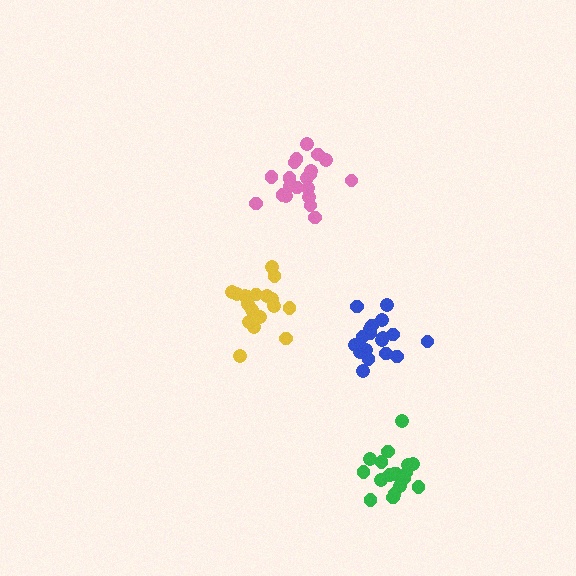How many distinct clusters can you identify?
There are 4 distinct clusters.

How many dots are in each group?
Group 1: 20 dots, Group 2: 18 dots, Group 3: 18 dots, Group 4: 18 dots (74 total).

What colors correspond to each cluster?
The clusters are colored: pink, green, yellow, blue.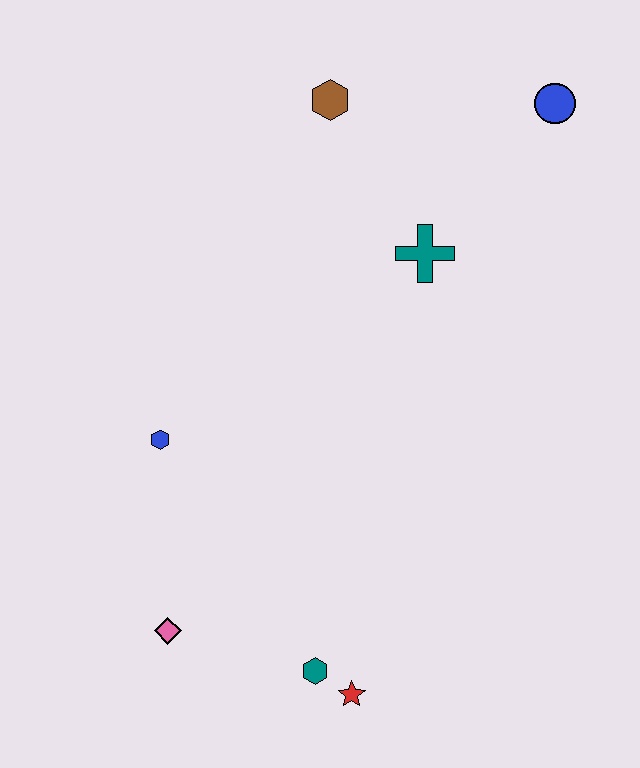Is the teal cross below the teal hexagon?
No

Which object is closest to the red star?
The teal hexagon is closest to the red star.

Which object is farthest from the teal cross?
The pink diamond is farthest from the teal cross.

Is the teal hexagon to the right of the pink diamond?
Yes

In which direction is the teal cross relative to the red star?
The teal cross is above the red star.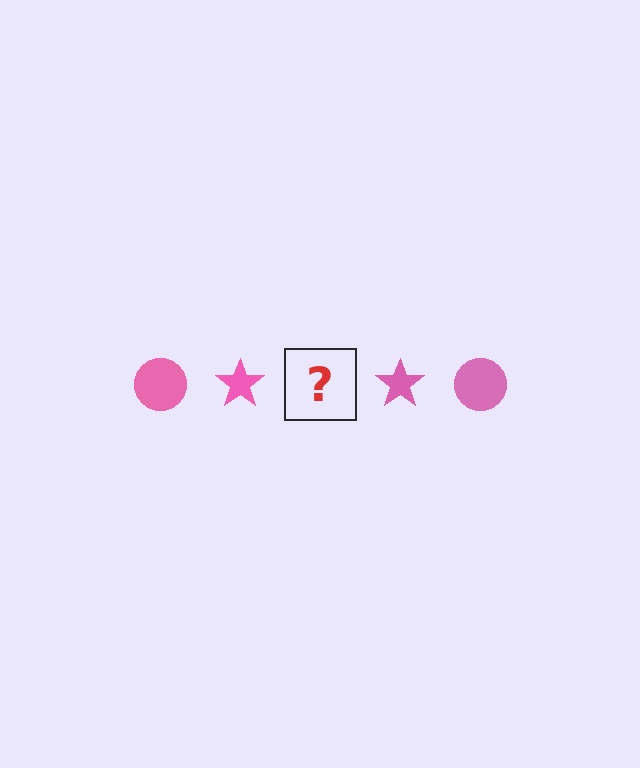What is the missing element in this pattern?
The missing element is a pink circle.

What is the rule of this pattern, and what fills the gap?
The rule is that the pattern cycles through circle, star shapes in pink. The gap should be filled with a pink circle.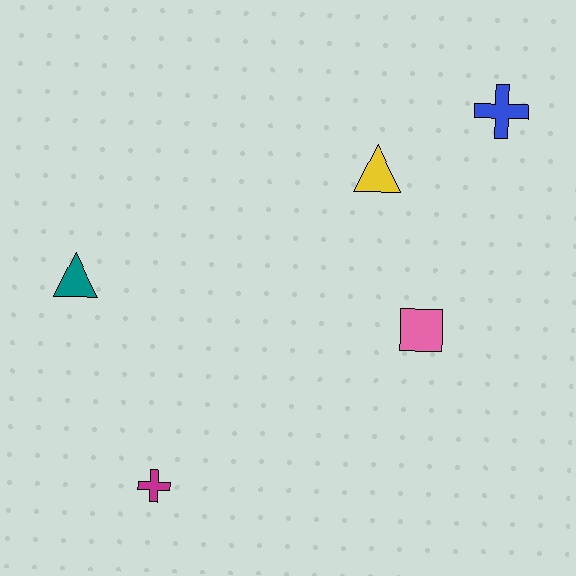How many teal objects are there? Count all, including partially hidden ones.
There is 1 teal object.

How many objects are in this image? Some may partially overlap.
There are 5 objects.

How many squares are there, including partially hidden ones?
There is 1 square.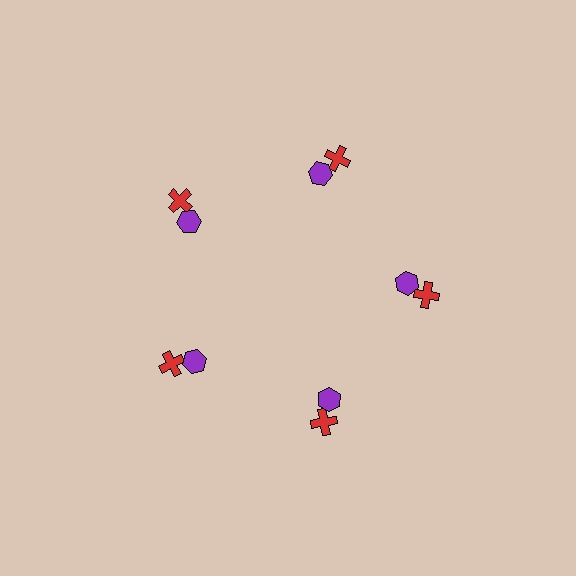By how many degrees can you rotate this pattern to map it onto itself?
The pattern maps onto itself every 72 degrees of rotation.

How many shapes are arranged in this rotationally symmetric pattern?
There are 10 shapes, arranged in 5 groups of 2.